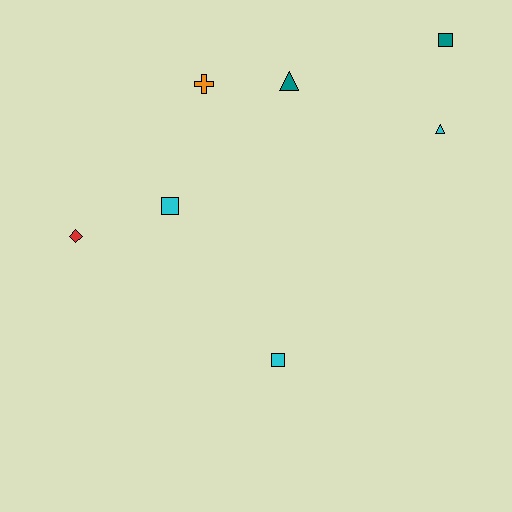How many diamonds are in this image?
There is 1 diamond.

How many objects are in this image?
There are 7 objects.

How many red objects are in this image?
There is 1 red object.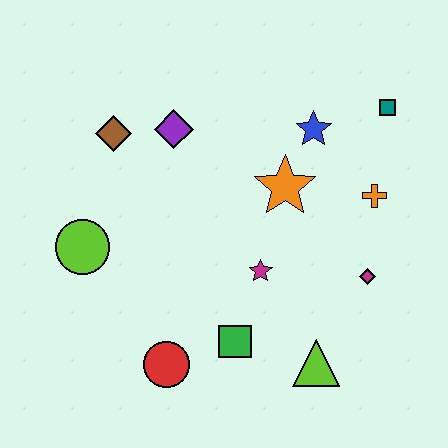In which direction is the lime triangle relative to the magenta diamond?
The lime triangle is below the magenta diamond.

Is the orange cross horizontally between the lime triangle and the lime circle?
No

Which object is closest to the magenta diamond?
The orange cross is closest to the magenta diamond.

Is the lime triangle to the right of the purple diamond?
Yes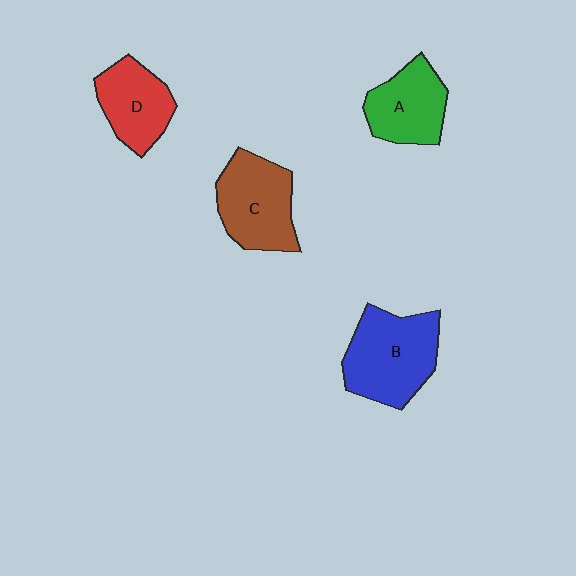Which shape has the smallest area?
Shape D (red).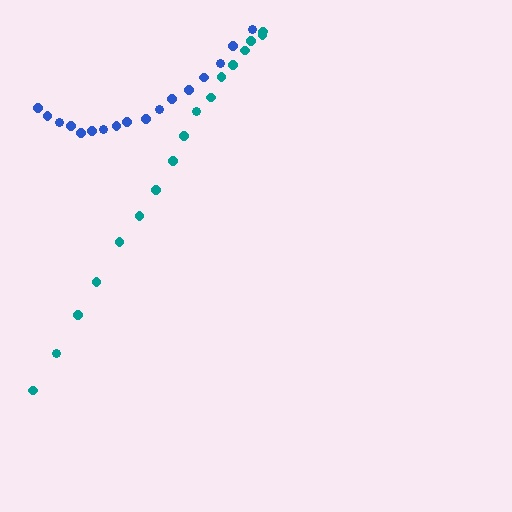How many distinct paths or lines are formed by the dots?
There are 2 distinct paths.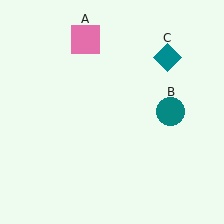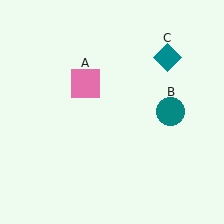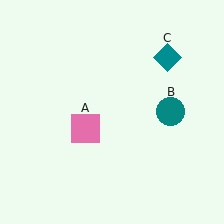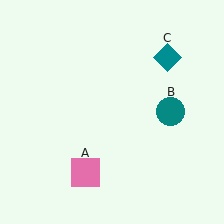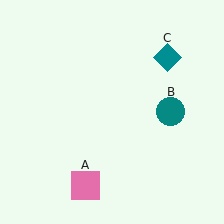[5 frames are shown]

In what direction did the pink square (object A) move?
The pink square (object A) moved down.